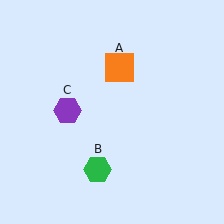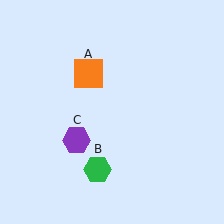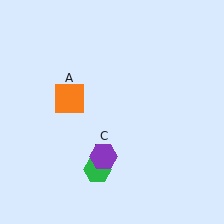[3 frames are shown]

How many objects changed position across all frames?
2 objects changed position: orange square (object A), purple hexagon (object C).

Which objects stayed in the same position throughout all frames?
Green hexagon (object B) remained stationary.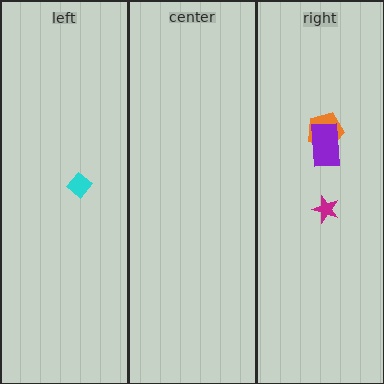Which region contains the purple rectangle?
The right region.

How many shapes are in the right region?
3.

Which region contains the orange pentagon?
The right region.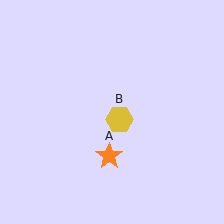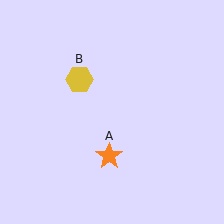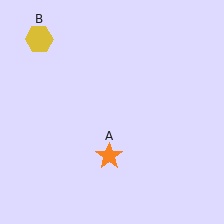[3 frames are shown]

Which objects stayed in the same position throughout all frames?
Orange star (object A) remained stationary.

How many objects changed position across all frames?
1 object changed position: yellow hexagon (object B).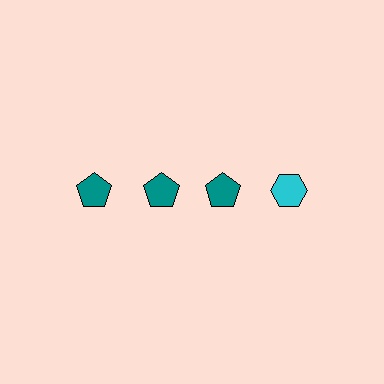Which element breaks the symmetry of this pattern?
The cyan hexagon in the top row, second from right column breaks the symmetry. All other shapes are teal pentagons.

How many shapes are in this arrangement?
There are 4 shapes arranged in a grid pattern.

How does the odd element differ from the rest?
It differs in both color (cyan instead of teal) and shape (hexagon instead of pentagon).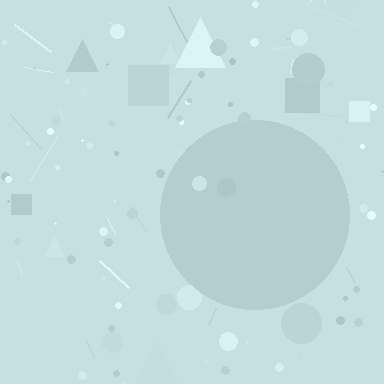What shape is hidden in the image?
A circle is hidden in the image.